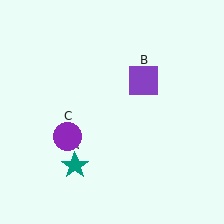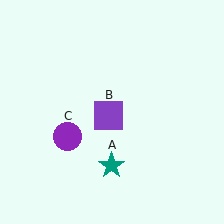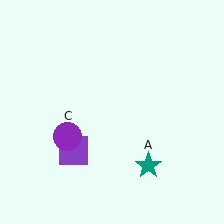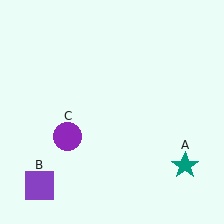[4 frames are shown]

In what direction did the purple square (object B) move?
The purple square (object B) moved down and to the left.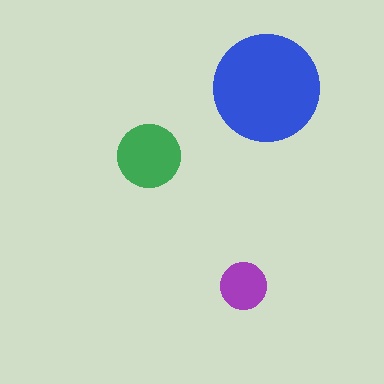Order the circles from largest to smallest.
the blue one, the green one, the purple one.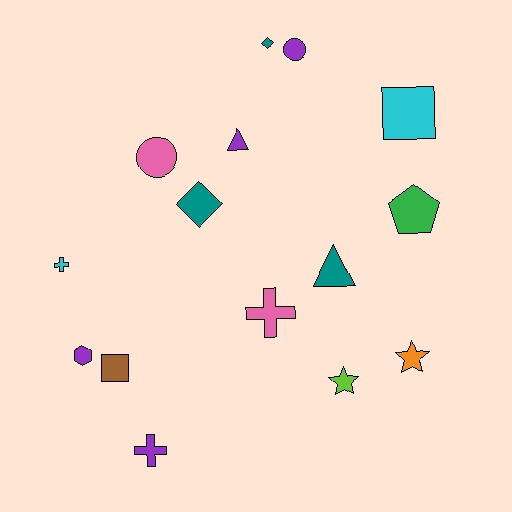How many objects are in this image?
There are 15 objects.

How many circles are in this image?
There are 2 circles.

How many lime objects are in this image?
There is 1 lime object.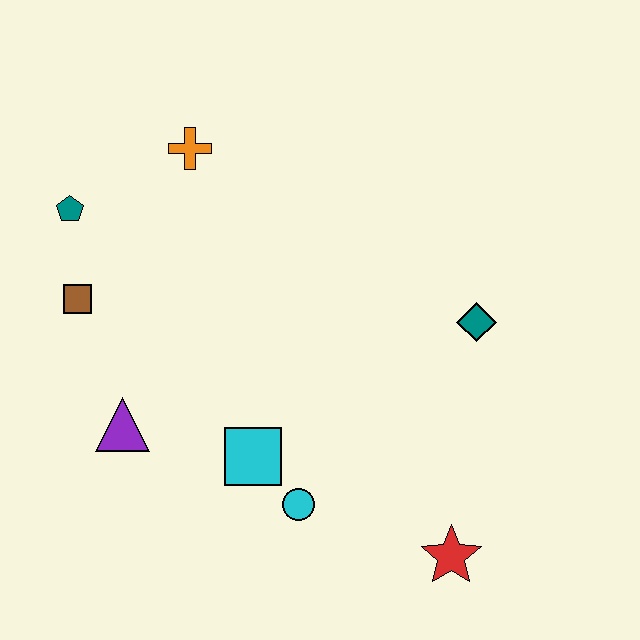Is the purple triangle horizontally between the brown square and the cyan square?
Yes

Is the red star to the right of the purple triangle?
Yes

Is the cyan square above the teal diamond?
No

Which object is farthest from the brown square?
The red star is farthest from the brown square.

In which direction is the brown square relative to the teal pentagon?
The brown square is below the teal pentagon.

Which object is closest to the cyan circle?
The cyan square is closest to the cyan circle.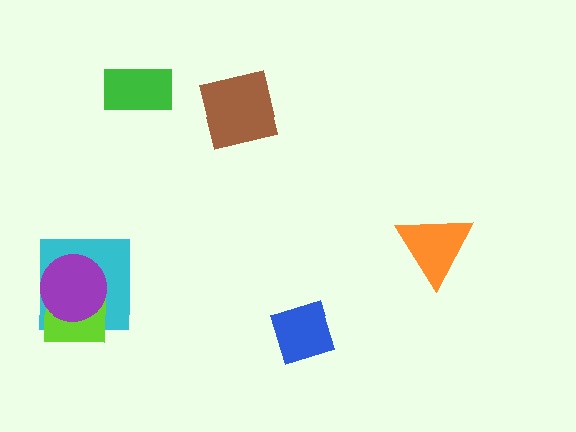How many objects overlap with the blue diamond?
0 objects overlap with the blue diamond.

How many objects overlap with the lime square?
2 objects overlap with the lime square.